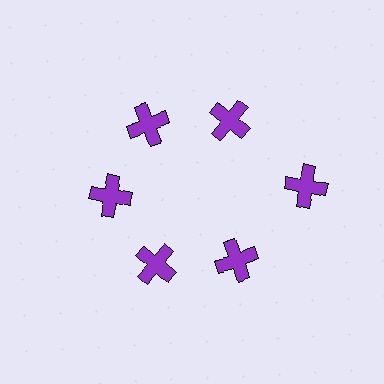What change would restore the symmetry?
The symmetry would be restored by moving it inward, back onto the ring so that all 6 crosses sit at equal angles and equal distance from the center.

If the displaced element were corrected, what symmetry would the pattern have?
It would have 6-fold rotational symmetry — the pattern would map onto itself every 60 degrees.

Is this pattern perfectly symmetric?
No. The 6 purple crosses are arranged in a ring, but one element near the 3 o'clock position is pushed outward from the center, breaking the 6-fold rotational symmetry.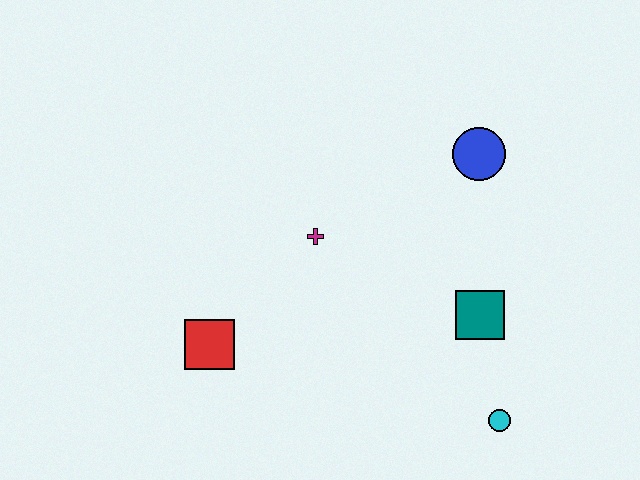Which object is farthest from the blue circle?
The red square is farthest from the blue circle.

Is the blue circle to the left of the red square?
No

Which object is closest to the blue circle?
The teal square is closest to the blue circle.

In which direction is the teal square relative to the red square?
The teal square is to the right of the red square.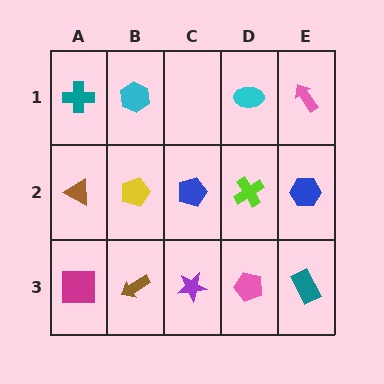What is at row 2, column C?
A blue pentagon.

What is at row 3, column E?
A teal rectangle.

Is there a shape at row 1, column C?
No, that cell is empty.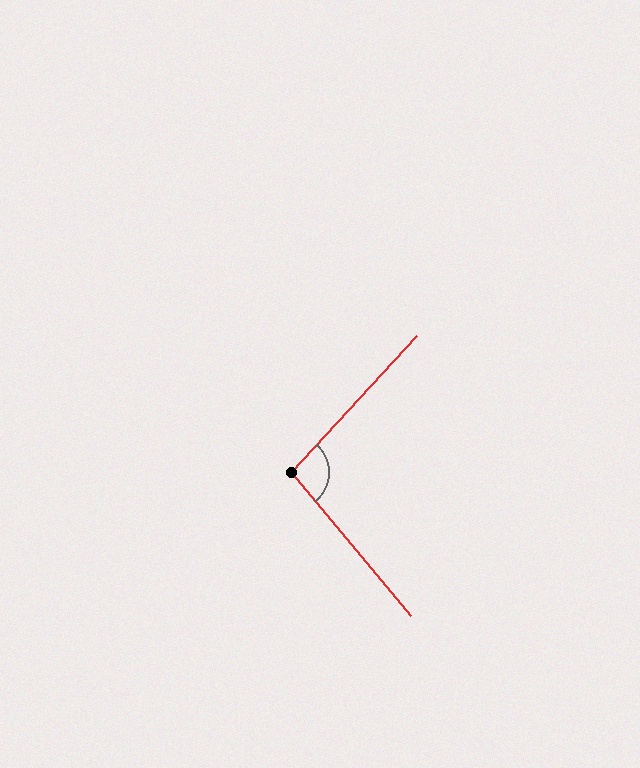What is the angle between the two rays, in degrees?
Approximately 98 degrees.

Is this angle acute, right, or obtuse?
It is obtuse.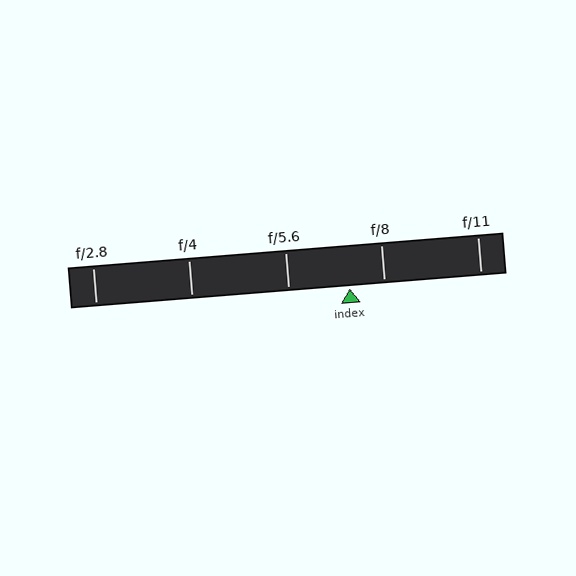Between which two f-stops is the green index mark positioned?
The index mark is between f/5.6 and f/8.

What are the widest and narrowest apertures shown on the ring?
The widest aperture shown is f/2.8 and the narrowest is f/11.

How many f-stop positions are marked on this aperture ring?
There are 5 f-stop positions marked.